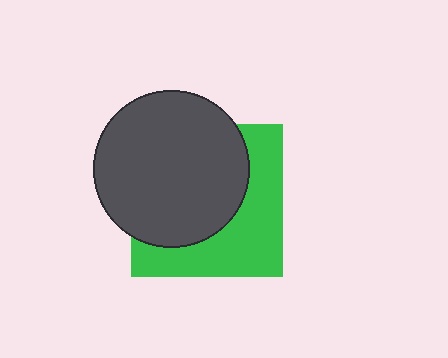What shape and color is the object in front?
The object in front is a dark gray circle.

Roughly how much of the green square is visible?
A small part of it is visible (roughly 44%).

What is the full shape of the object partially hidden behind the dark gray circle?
The partially hidden object is a green square.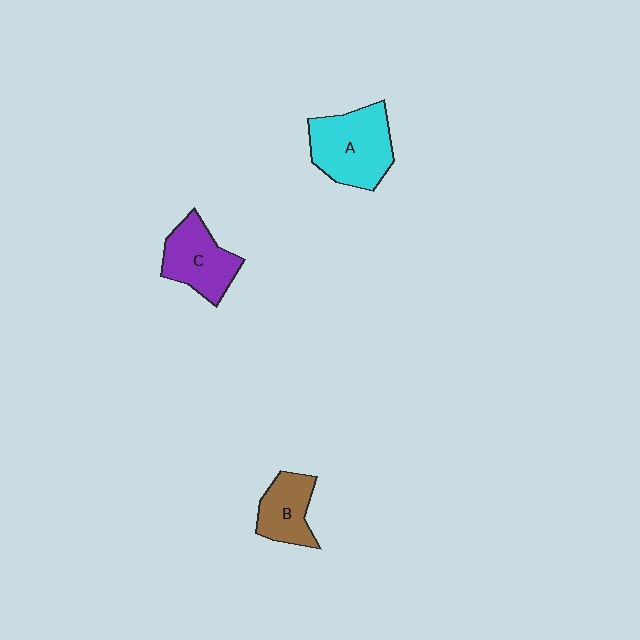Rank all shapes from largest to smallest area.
From largest to smallest: A (cyan), C (purple), B (brown).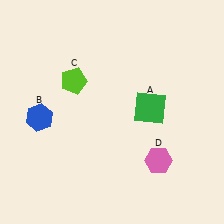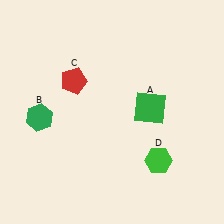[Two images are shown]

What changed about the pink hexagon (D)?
In Image 1, D is pink. In Image 2, it changed to green.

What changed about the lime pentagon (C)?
In Image 1, C is lime. In Image 2, it changed to red.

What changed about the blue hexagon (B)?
In Image 1, B is blue. In Image 2, it changed to green.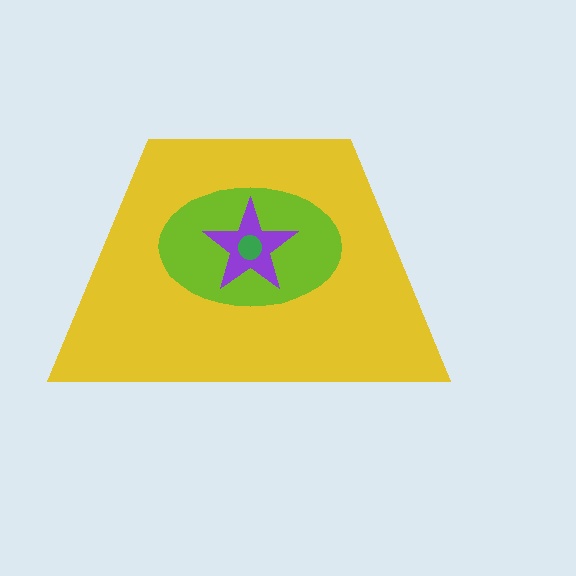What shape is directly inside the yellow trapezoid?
The lime ellipse.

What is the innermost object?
The green circle.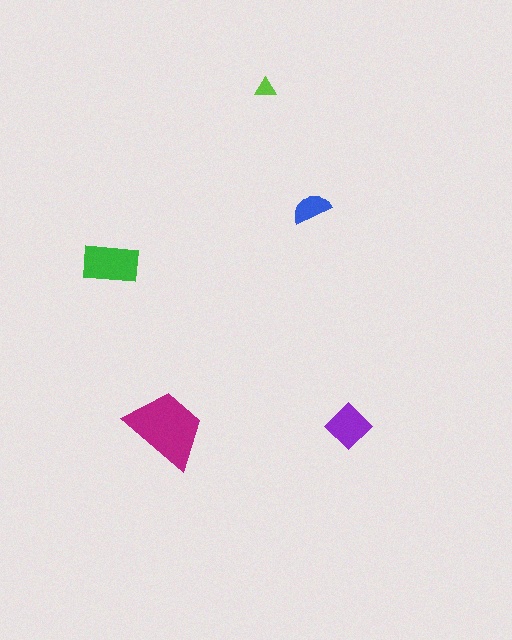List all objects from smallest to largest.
The lime triangle, the blue semicircle, the purple diamond, the green rectangle, the magenta trapezoid.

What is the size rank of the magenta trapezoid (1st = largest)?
1st.